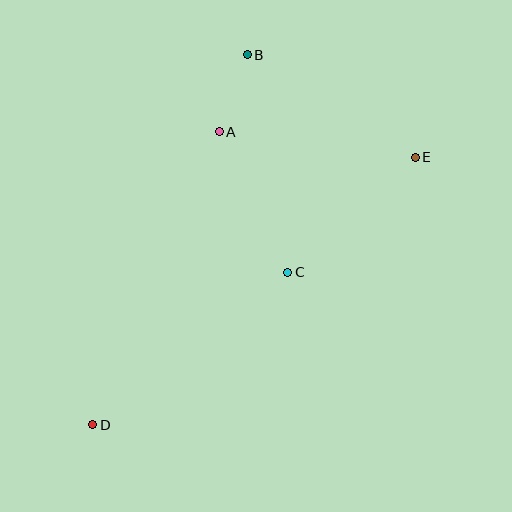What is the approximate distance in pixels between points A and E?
The distance between A and E is approximately 198 pixels.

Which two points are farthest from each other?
Points D and E are farthest from each other.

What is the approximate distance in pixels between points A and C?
The distance between A and C is approximately 156 pixels.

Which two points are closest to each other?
Points A and B are closest to each other.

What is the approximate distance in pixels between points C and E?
The distance between C and E is approximately 172 pixels.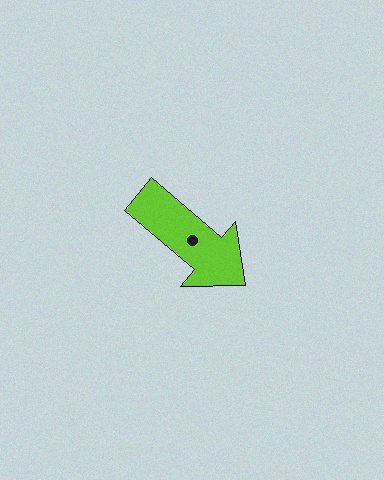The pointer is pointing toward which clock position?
Roughly 4 o'clock.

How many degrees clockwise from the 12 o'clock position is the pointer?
Approximately 130 degrees.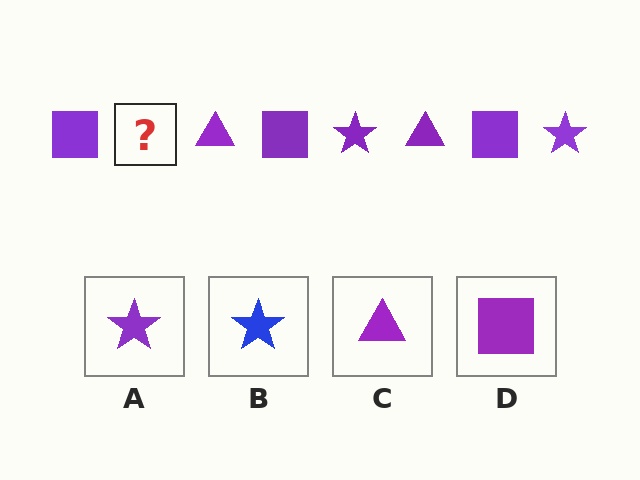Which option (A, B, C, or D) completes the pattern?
A.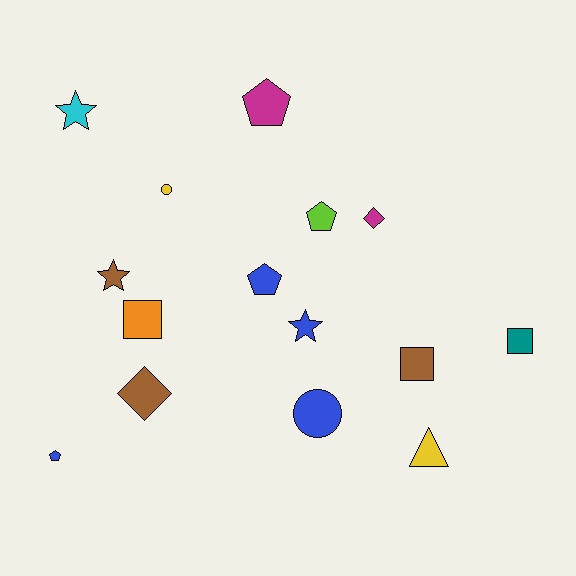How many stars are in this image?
There are 3 stars.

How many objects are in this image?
There are 15 objects.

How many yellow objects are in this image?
There are 2 yellow objects.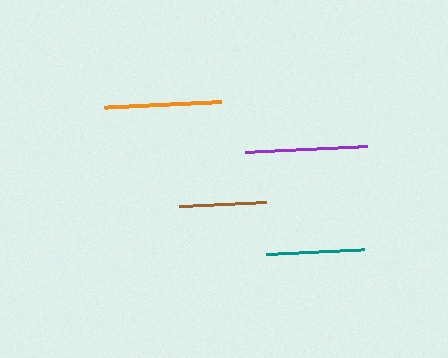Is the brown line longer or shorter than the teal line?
The teal line is longer than the brown line.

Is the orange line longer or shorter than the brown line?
The orange line is longer than the brown line.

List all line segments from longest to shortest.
From longest to shortest: purple, orange, teal, brown.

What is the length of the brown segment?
The brown segment is approximately 87 pixels long.